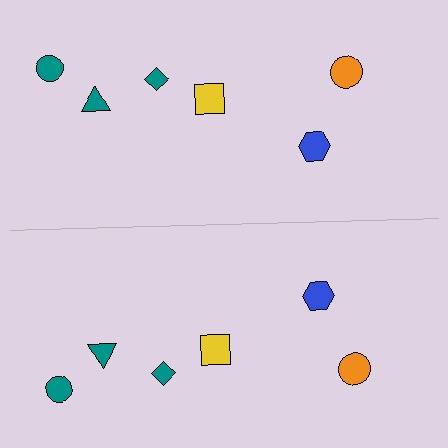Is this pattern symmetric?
Yes, this pattern has bilateral (reflection) symmetry.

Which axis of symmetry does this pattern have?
The pattern has a horizontal axis of symmetry running through the center of the image.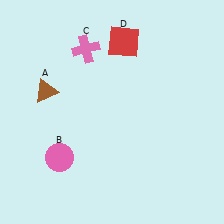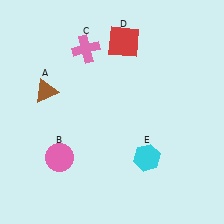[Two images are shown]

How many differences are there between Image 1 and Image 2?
There is 1 difference between the two images.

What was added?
A cyan hexagon (E) was added in Image 2.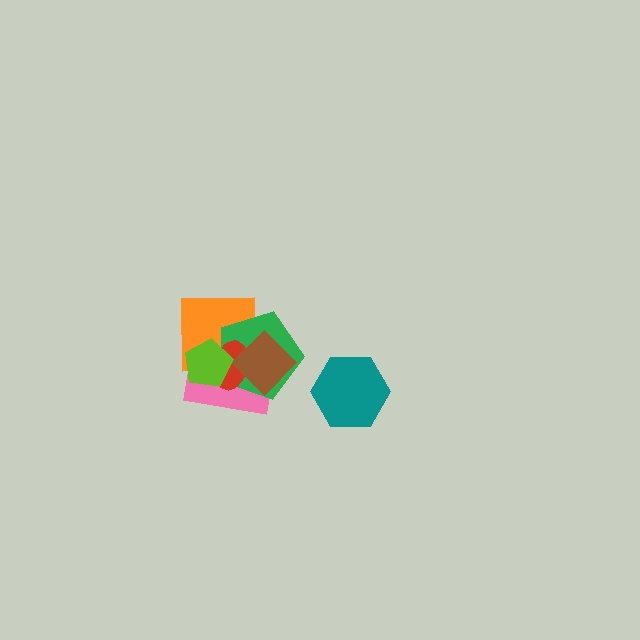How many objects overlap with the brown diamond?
4 objects overlap with the brown diamond.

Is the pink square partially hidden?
Yes, it is partially covered by another shape.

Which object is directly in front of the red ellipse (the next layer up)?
The brown diamond is directly in front of the red ellipse.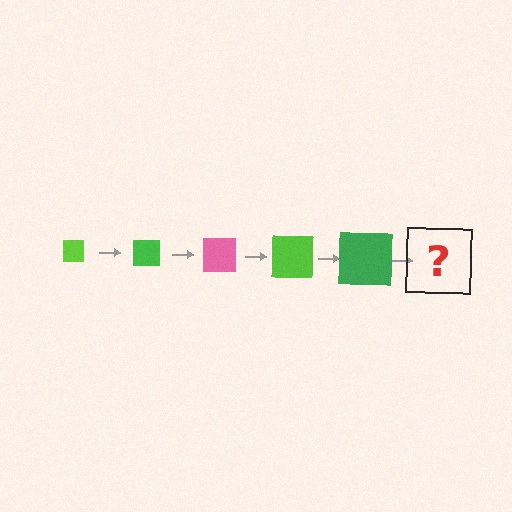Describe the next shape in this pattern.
It should be a pink square, larger than the previous one.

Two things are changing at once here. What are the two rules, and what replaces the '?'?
The two rules are that the square grows larger each step and the color cycles through lime, green, and pink. The '?' should be a pink square, larger than the previous one.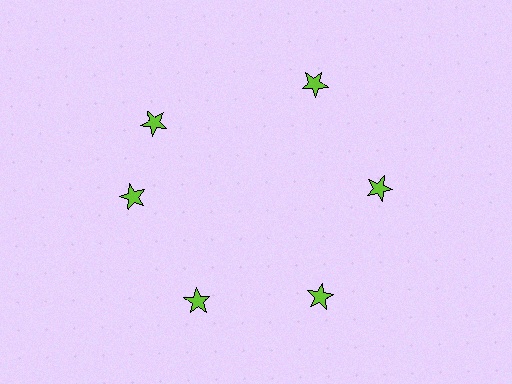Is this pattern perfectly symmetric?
No. The 6 lime stars are arranged in a ring, but one element near the 11 o'clock position is rotated out of alignment along the ring, breaking the 6-fold rotational symmetry.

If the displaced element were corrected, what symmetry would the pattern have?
It would have 6-fold rotational symmetry — the pattern would map onto itself every 60 degrees.